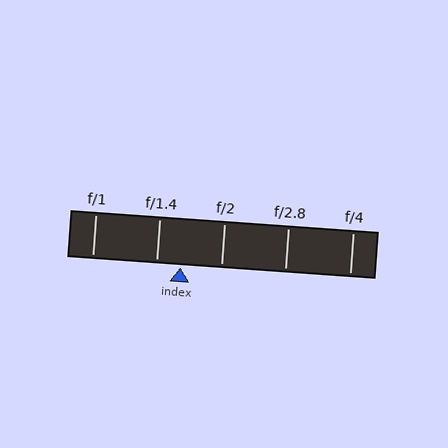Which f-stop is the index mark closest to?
The index mark is closest to f/1.4.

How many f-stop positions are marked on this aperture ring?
There are 5 f-stop positions marked.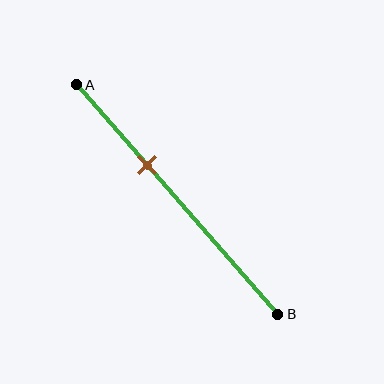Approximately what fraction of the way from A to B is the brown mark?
The brown mark is approximately 35% of the way from A to B.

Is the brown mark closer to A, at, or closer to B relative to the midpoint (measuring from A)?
The brown mark is closer to point A than the midpoint of segment AB.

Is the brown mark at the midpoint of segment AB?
No, the mark is at about 35% from A, not at the 50% midpoint.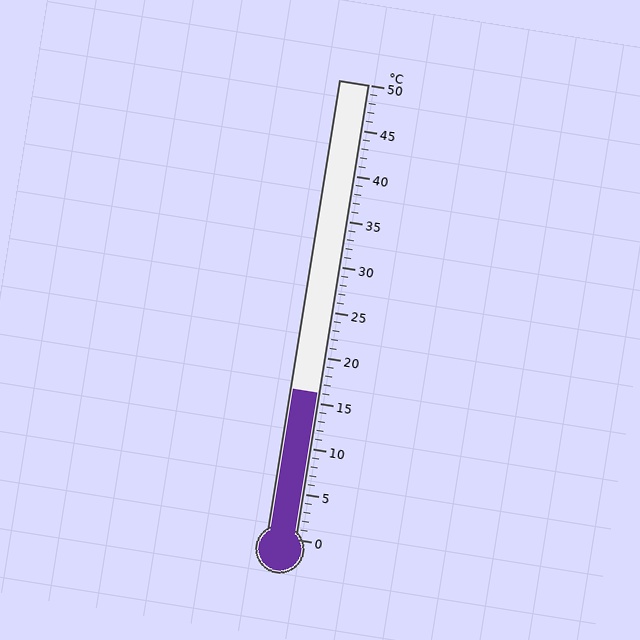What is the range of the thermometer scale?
The thermometer scale ranges from 0°C to 50°C.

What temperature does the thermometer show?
The thermometer shows approximately 16°C.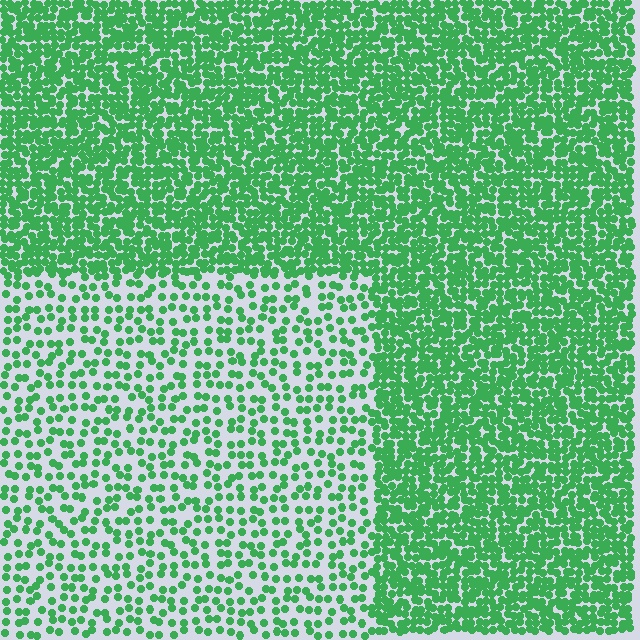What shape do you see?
I see a rectangle.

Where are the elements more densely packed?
The elements are more densely packed outside the rectangle boundary.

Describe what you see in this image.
The image contains small green elements arranged at two different densities. A rectangle-shaped region is visible where the elements are less densely packed than the surrounding area.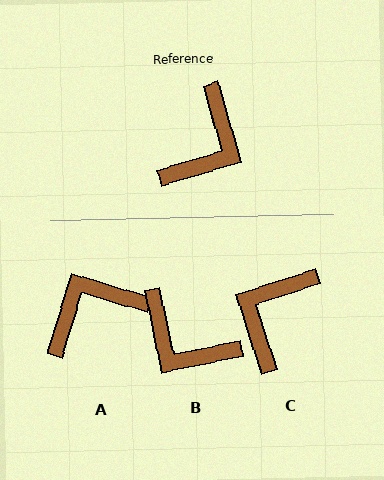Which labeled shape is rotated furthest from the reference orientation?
C, about 178 degrees away.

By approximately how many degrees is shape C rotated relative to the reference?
Approximately 178 degrees clockwise.